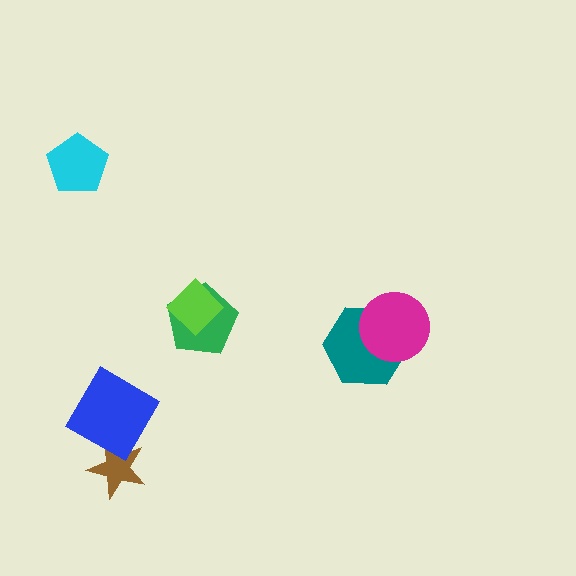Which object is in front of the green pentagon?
The lime diamond is in front of the green pentagon.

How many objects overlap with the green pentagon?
1 object overlaps with the green pentagon.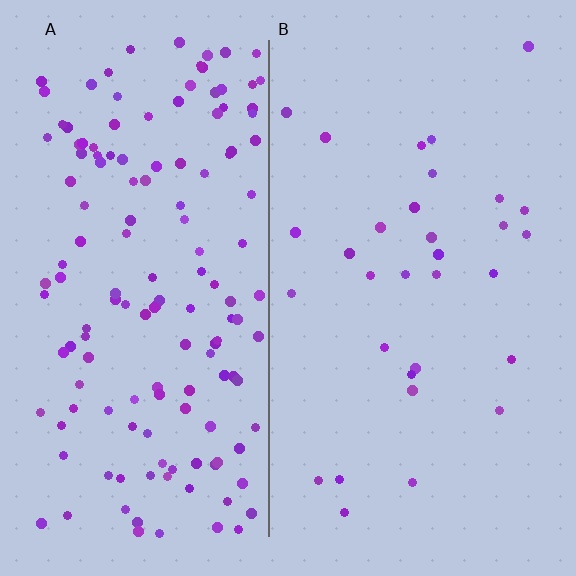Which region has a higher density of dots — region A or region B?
A (the left).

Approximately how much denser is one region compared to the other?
Approximately 4.6× — region A over region B.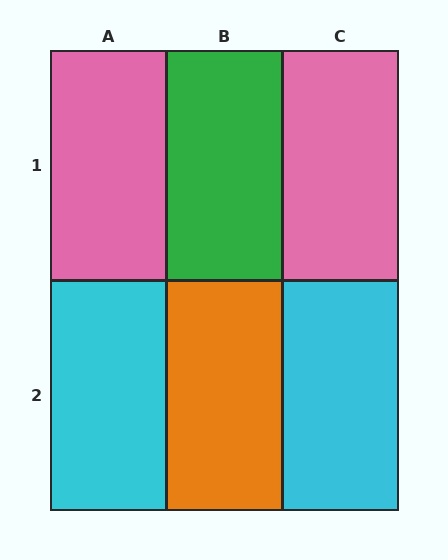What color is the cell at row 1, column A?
Pink.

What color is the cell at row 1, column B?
Green.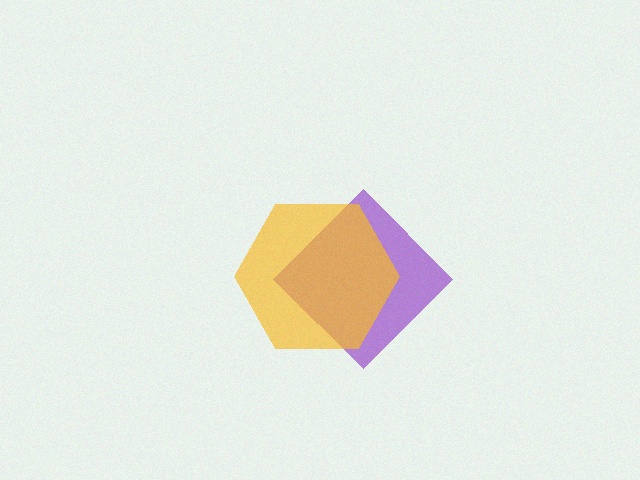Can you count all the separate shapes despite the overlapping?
Yes, there are 2 separate shapes.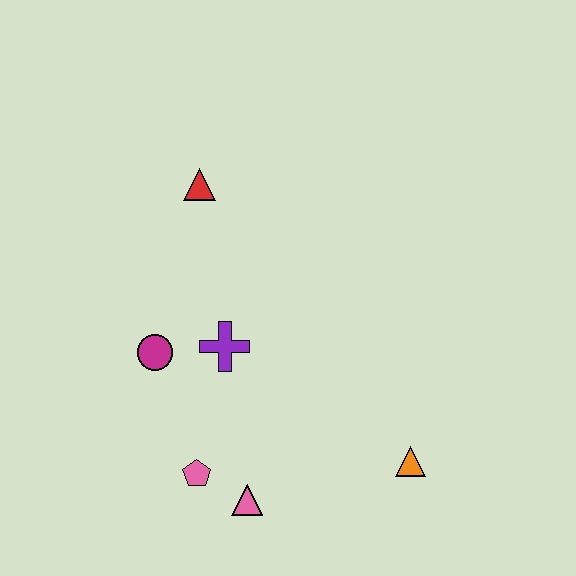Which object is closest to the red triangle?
The purple cross is closest to the red triangle.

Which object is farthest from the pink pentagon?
The red triangle is farthest from the pink pentagon.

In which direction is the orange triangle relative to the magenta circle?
The orange triangle is to the right of the magenta circle.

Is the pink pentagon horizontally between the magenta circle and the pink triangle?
Yes